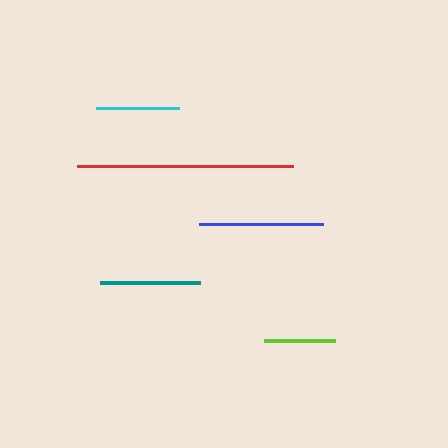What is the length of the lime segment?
The lime segment is approximately 71 pixels long.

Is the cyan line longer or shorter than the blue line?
The blue line is longer than the cyan line.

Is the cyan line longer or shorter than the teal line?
The teal line is longer than the cyan line.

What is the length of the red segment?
The red segment is approximately 215 pixels long.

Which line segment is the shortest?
The lime line is the shortest at approximately 71 pixels.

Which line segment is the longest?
The red line is the longest at approximately 215 pixels.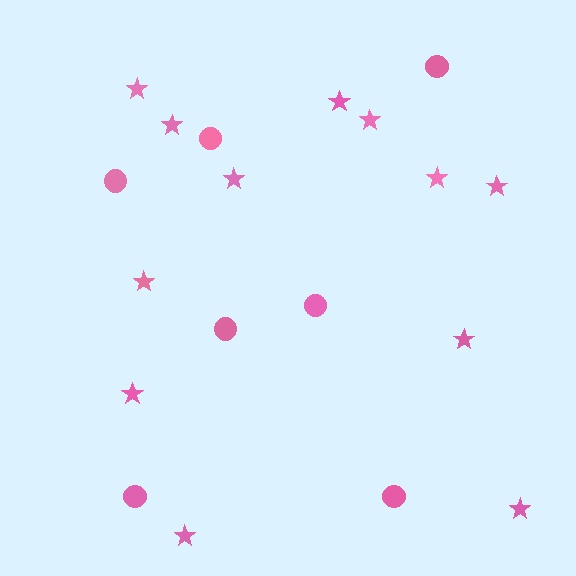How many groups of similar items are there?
There are 2 groups: one group of circles (7) and one group of stars (12).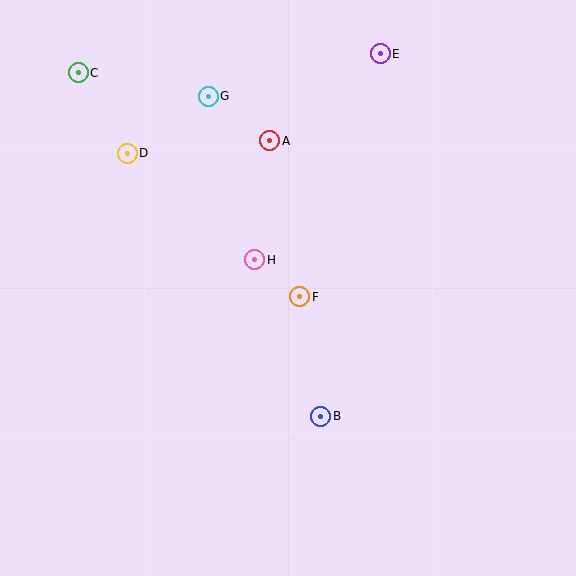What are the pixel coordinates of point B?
Point B is at (321, 416).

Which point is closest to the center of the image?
Point F at (300, 297) is closest to the center.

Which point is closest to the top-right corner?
Point E is closest to the top-right corner.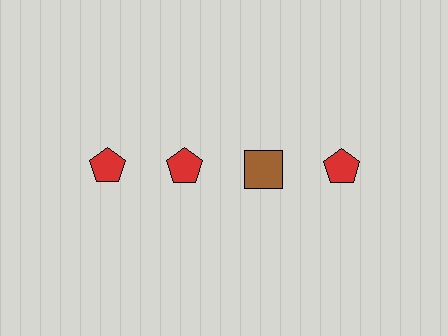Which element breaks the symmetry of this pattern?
The brown square in the top row, center column breaks the symmetry. All other shapes are red pentagons.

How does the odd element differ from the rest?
It differs in both color (brown instead of red) and shape (square instead of pentagon).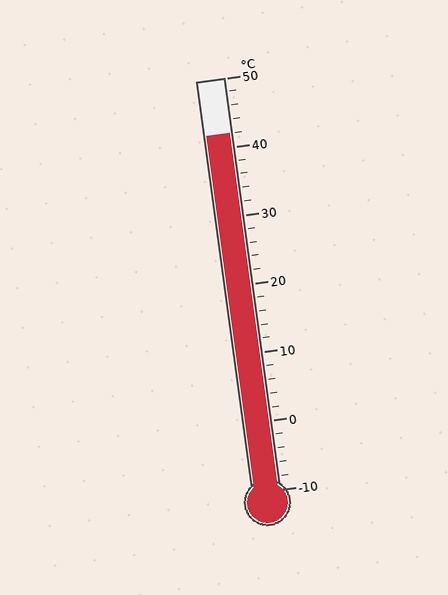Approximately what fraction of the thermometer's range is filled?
The thermometer is filled to approximately 85% of its range.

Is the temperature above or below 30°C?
The temperature is above 30°C.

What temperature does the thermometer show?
The thermometer shows approximately 42°C.